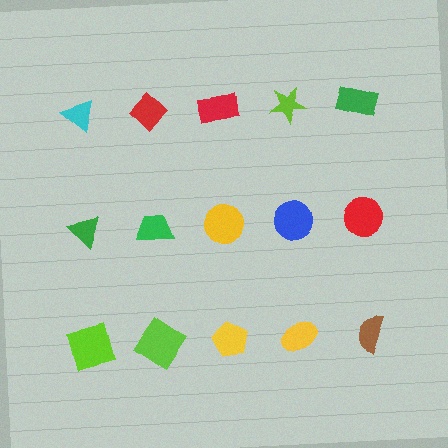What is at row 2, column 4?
A blue circle.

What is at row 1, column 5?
A green rectangle.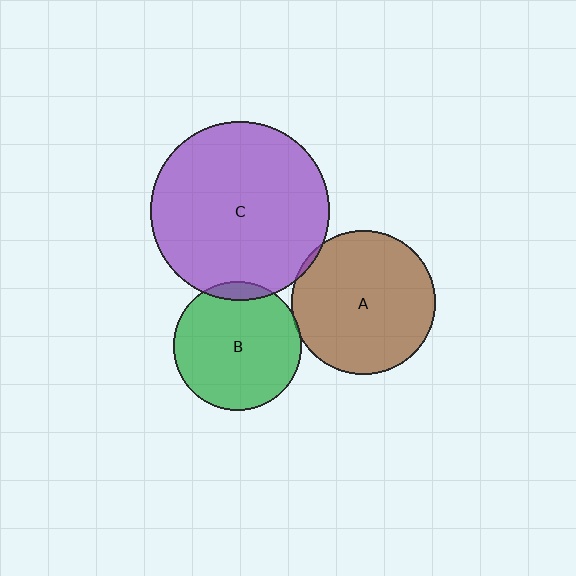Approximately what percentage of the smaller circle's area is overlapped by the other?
Approximately 5%.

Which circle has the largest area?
Circle C (purple).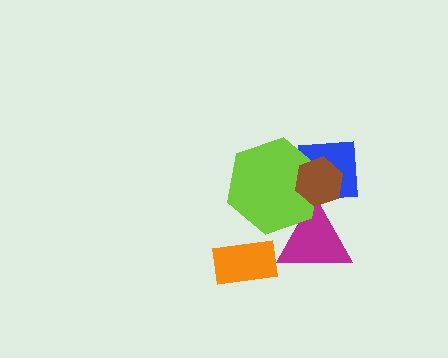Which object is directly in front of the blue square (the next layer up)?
The magenta triangle is directly in front of the blue square.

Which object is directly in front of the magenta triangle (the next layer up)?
The lime hexagon is directly in front of the magenta triangle.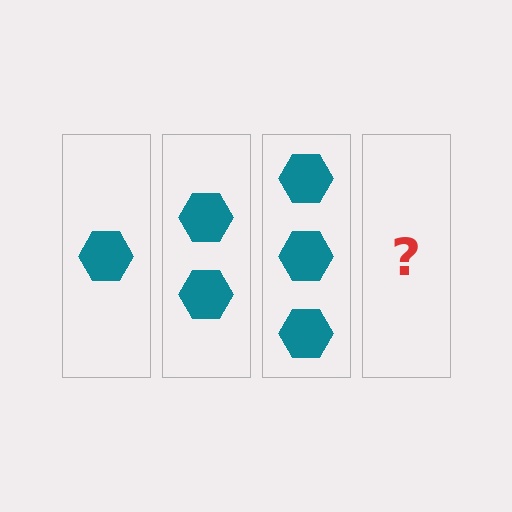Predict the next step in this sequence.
The next step is 4 hexagons.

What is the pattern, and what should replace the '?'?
The pattern is that each step adds one more hexagon. The '?' should be 4 hexagons.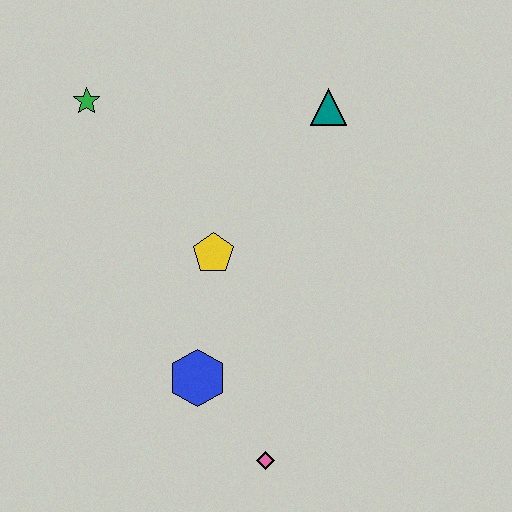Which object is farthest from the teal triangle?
The pink diamond is farthest from the teal triangle.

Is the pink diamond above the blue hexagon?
No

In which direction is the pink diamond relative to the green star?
The pink diamond is below the green star.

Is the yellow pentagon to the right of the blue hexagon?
Yes